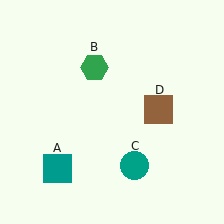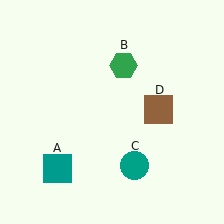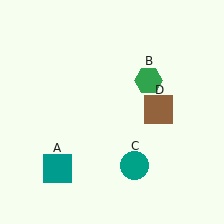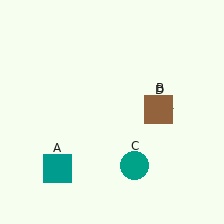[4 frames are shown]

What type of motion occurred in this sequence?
The green hexagon (object B) rotated clockwise around the center of the scene.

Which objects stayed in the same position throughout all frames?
Teal square (object A) and teal circle (object C) and brown square (object D) remained stationary.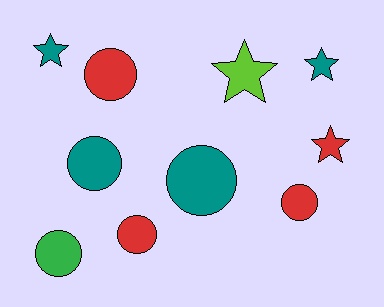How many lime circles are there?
There are no lime circles.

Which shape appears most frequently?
Circle, with 6 objects.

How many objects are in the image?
There are 10 objects.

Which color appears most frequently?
Teal, with 4 objects.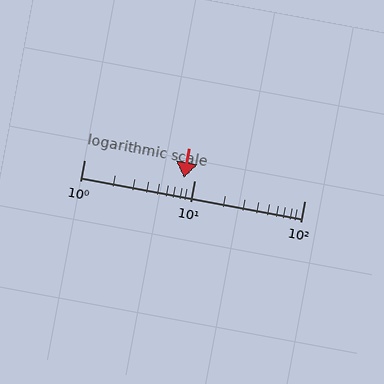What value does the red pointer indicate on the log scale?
The pointer indicates approximately 8.1.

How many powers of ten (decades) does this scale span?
The scale spans 2 decades, from 1 to 100.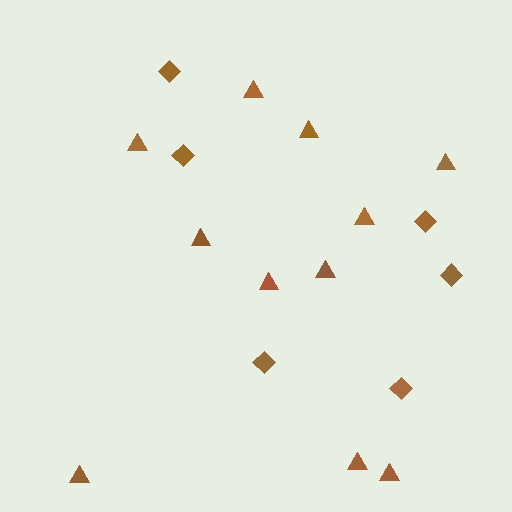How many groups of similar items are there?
There are 2 groups: one group of diamonds (6) and one group of triangles (11).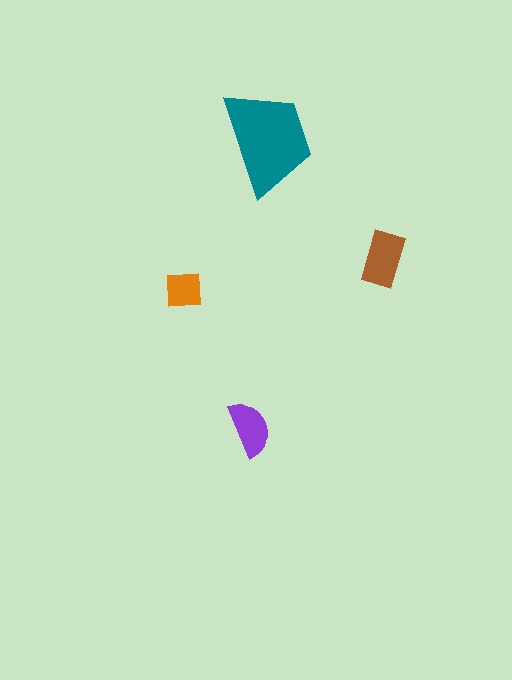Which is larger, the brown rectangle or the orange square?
The brown rectangle.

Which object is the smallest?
The orange square.